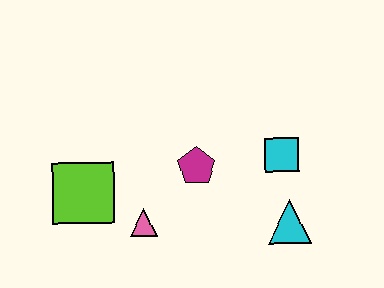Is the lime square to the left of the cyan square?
Yes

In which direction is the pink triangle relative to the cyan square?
The pink triangle is to the left of the cyan square.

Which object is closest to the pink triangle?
The lime square is closest to the pink triangle.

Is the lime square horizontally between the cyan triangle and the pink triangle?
No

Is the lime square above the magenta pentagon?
No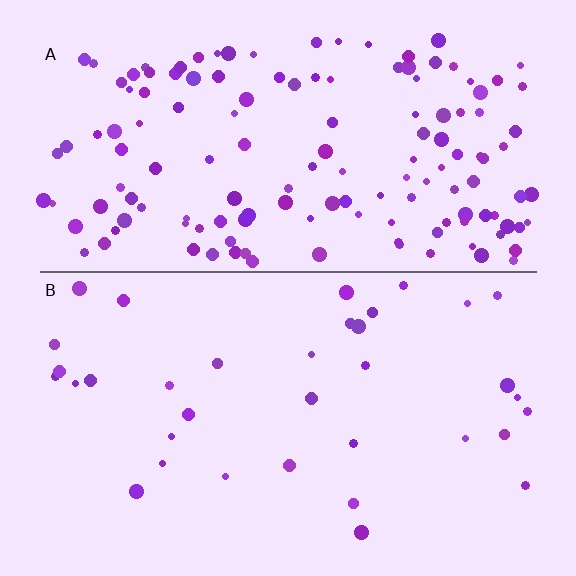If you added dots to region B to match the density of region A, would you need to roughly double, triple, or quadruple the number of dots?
Approximately quadruple.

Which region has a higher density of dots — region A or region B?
A (the top).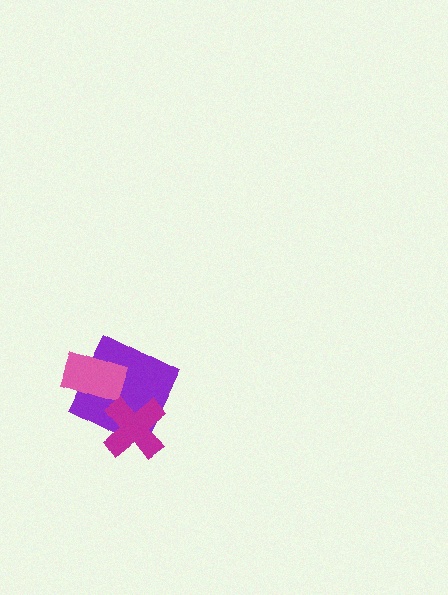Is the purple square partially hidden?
Yes, it is partially covered by another shape.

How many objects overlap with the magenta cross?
1 object overlaps with the magenta cross.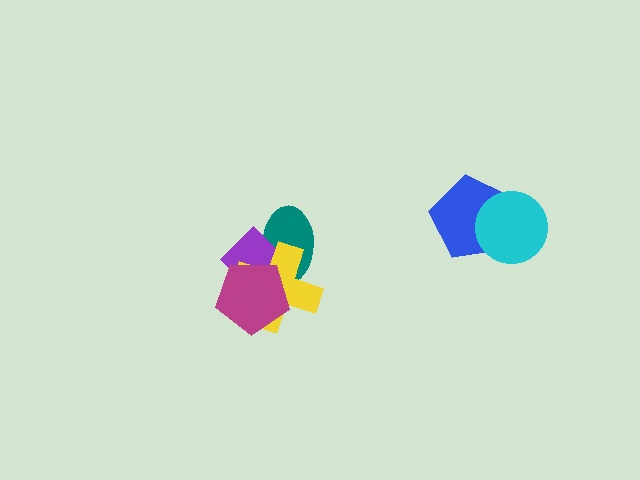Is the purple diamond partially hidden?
Yes, it is partially covered by another shape.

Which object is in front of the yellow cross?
The magenta pentagon is in front of the yellow cross.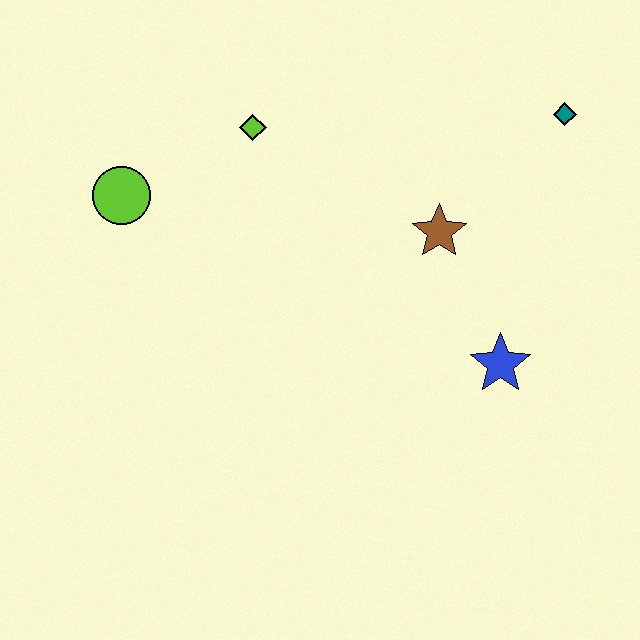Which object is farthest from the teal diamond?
The lime circle is farthest from the teal diamond.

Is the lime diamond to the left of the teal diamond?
Yes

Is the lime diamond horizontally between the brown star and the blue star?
No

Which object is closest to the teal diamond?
The brown star is closest to the teal diamond.